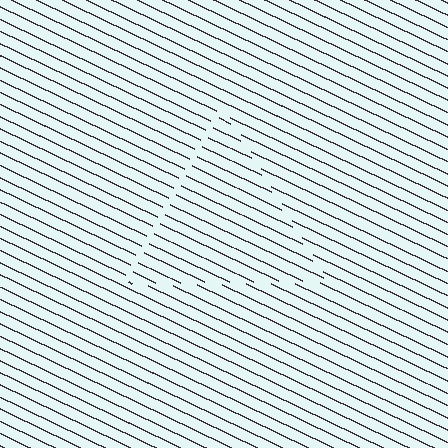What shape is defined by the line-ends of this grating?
An illusory triangle. The interior of the shape contains the same grating, shifted by half a period — the contour is defined by the phase discontinuity where line-ends from the inner and outer gratings abut.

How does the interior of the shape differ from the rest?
The interior of the shape contains the same grating, shifted by half a period — the contour is defined by the phase discontinuity where line-ends from the inner and outer gratings abut.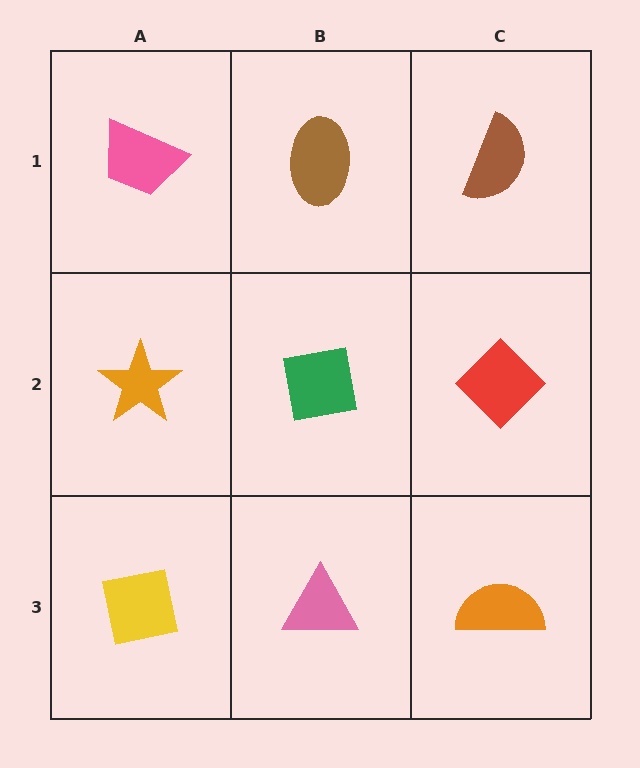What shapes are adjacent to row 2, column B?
A brown ellipse (row 1, column B), a pink triangle (row 3, column B), an orange star (row 2, column A), a red diamond (row 2, column C).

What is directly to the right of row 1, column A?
A brown ellipse.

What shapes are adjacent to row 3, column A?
An orange star (row 2, column A), a pink triangle (row 3, column B).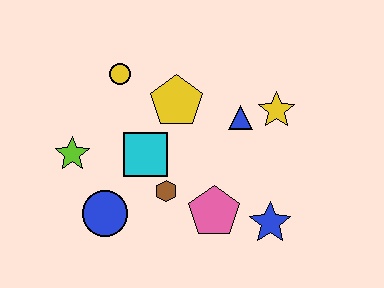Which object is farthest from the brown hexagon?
The yellow star is farthest from the brown hexagon.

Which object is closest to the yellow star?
The blue triangle is closest to the yellow star.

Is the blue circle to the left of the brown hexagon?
Yes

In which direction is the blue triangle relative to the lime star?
The blue triangle is to the right of the lime star.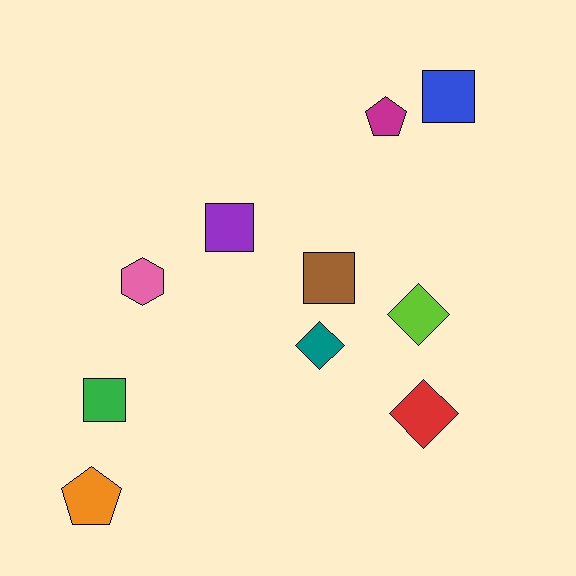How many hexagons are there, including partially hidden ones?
There is 1 hexagon.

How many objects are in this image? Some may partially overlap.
There are 10 objects.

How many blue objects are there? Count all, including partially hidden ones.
There is 1 blue object.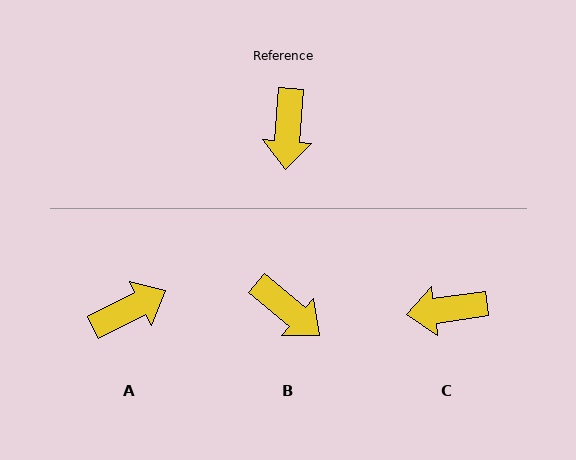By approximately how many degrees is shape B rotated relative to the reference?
Approximately 54 degrees counter-clockwise.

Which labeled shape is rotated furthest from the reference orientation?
A, about 121 degrees away.